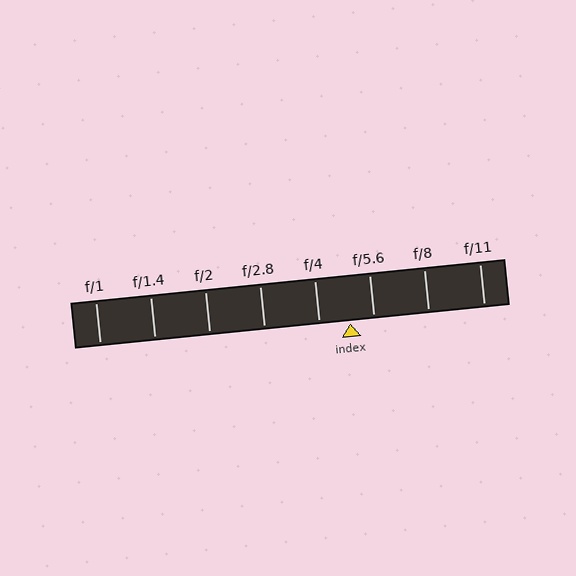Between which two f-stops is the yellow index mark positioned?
The index mark is between f/4 and f/5.6.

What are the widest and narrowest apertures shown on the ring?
The widest aperture shown is f/1 and the narrowest is f/11.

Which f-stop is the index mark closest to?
The index mark is closest to f/5.6.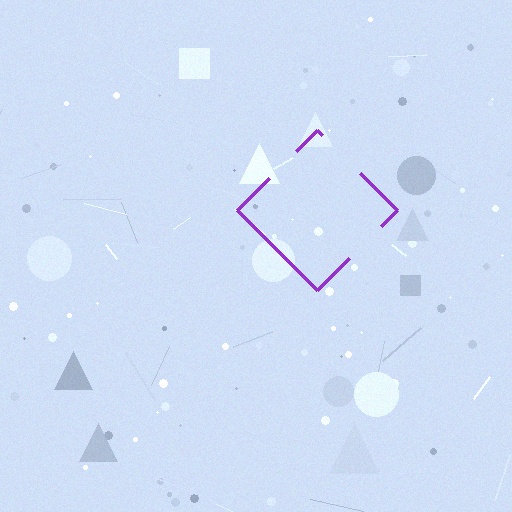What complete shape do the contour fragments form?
The contour fragments form a diamond.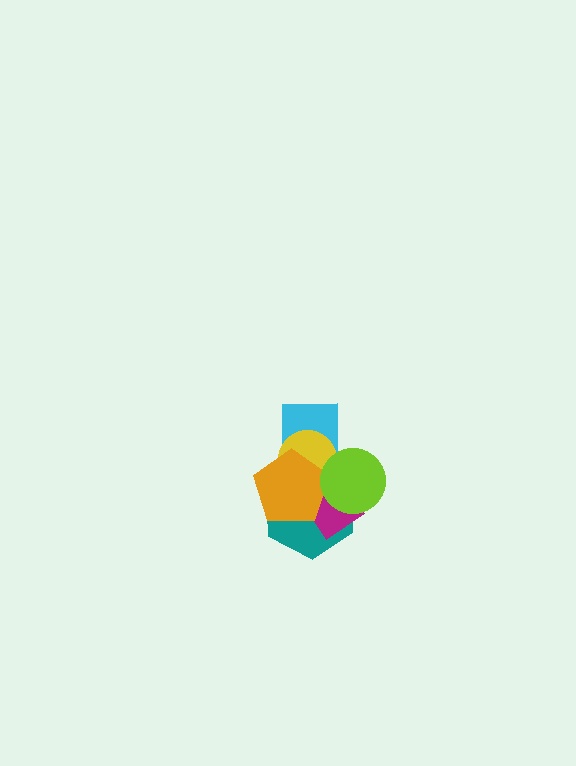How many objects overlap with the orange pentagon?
6 objects overlap with the orange pentagon.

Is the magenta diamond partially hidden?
Yes, it is partially covered by another shape.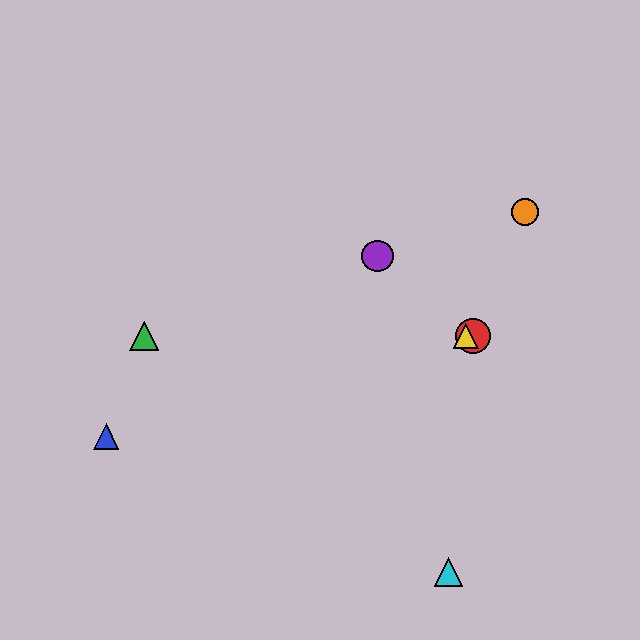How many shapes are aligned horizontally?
3 shapes (the red circle, the green triangle, the yellow triangle) are aligned horizontally.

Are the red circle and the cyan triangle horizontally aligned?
No, the red circle is at y≈336 and the cyan triangle is at y≈572.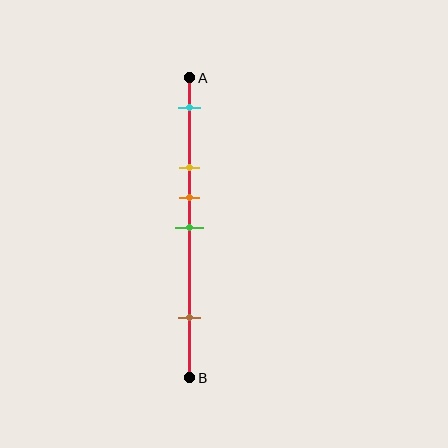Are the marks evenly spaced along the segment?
No, the marks are not evenly spaced.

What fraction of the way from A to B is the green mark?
The green mark is approximately 50% (0.5) of the way from A to B.